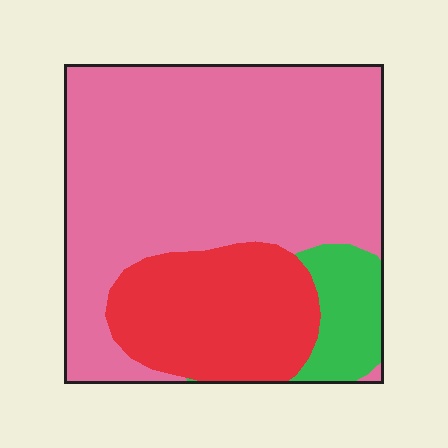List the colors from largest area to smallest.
From largest to smallest: pink, red, green.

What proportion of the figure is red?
Red takes up about one quarter (1/4) of the figure.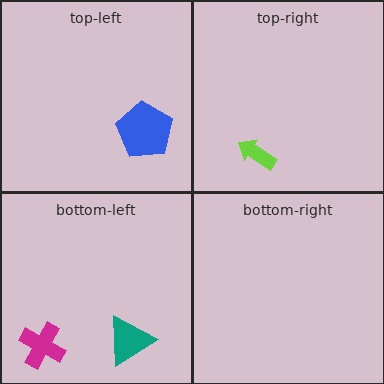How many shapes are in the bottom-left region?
2.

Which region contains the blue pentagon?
The top-left region.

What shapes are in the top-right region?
The lime arrow.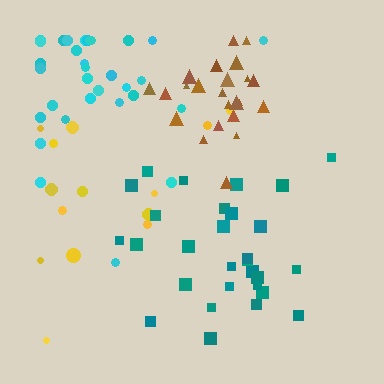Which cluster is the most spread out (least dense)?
Yellow.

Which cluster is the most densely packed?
Teal.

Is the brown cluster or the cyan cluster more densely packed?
Brown.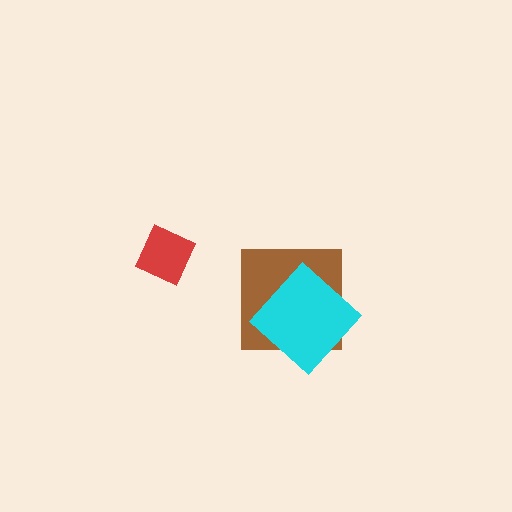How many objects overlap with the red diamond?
0 objects overlap with the red diamond.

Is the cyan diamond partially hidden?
No, no other shape covers it.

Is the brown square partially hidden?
Yes, it is partially covered by another shape.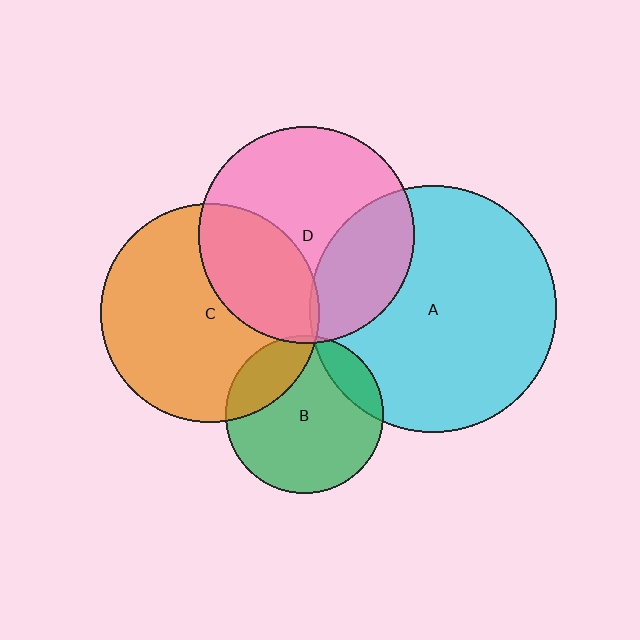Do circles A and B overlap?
Yes.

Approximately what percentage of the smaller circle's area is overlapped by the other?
Approximately 15%.